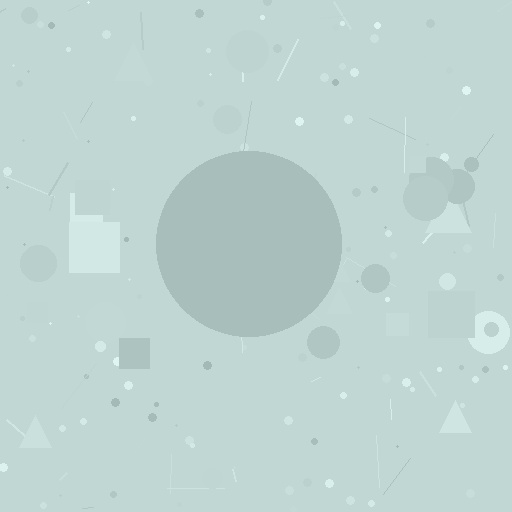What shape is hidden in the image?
A circle is hidden in the image.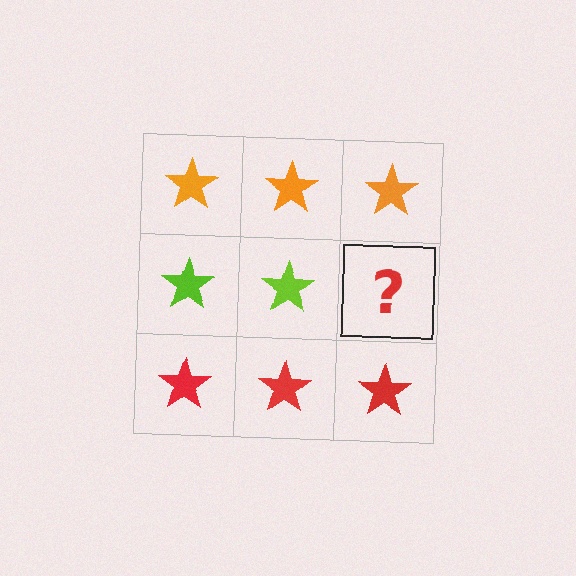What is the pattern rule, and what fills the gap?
The rule is that each row has a consistent color. The gap should be filled with a lime star.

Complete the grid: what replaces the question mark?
The question mark should be replaced with a lime star.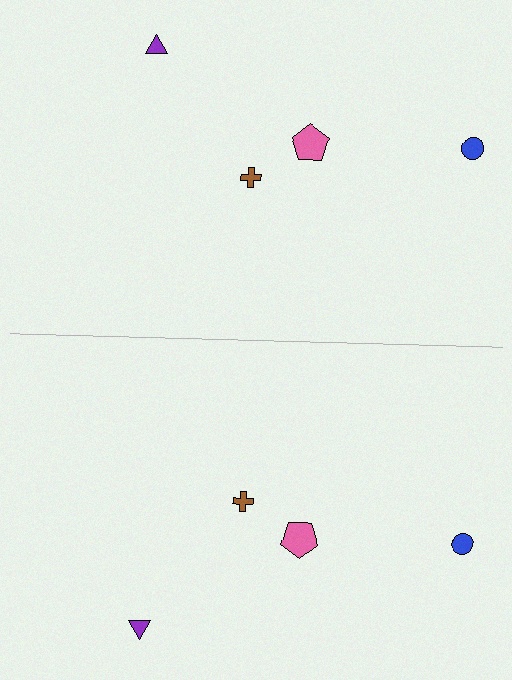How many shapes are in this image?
There are 8 shapes in this image.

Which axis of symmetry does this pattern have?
The pattern has a horizontal axis of symmetry running through the center of the image.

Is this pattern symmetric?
Yes, this pattern has bilateral (reflection) symmetry.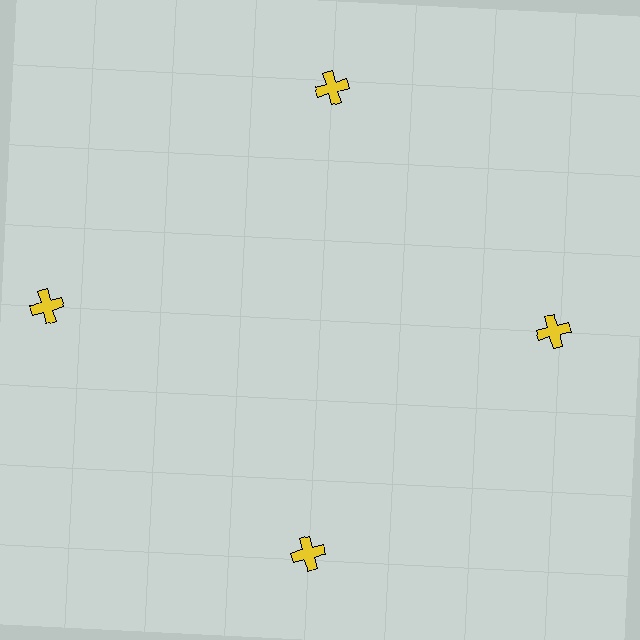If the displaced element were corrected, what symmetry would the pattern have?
It would have 4-fold rotational symmetry — the pattern would map onto itself every 90 degrees.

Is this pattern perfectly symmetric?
No. The 4 yellow crosses are arranged in a ring, but one element near the 9 o'clock position is pushed outward from the center, breaking the 4-fold rotational symmetry.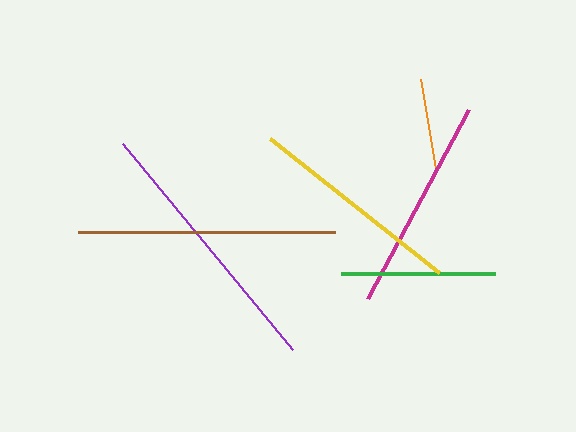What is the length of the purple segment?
The purple segment is approximately 268 pixels long.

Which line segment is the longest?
The purple line is the longest at approximately 268 pixels.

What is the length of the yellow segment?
The yellow segment is approximately 216 pixels long.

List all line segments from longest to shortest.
From longest to shortest: purple, brown, yellow, magenta, green, orange.